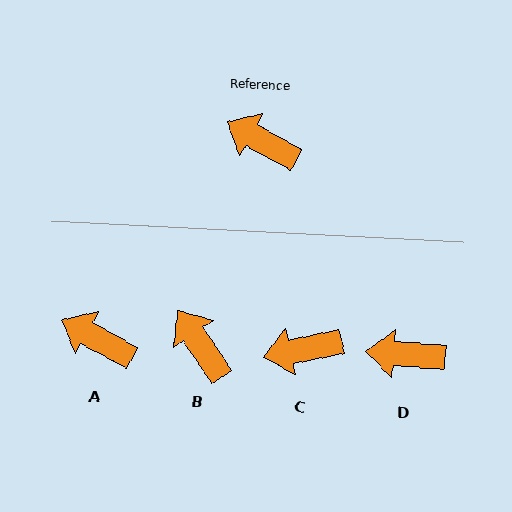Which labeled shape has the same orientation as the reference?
A.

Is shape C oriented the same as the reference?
No, it is off by about 41 degrees.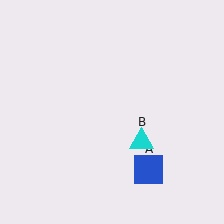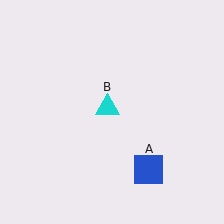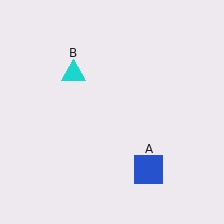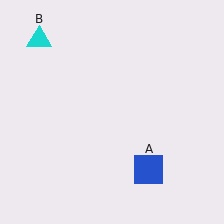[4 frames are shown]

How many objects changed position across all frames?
1 object changed position: cyan triangle (object B).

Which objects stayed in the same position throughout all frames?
Blue square (object A) remained stationary.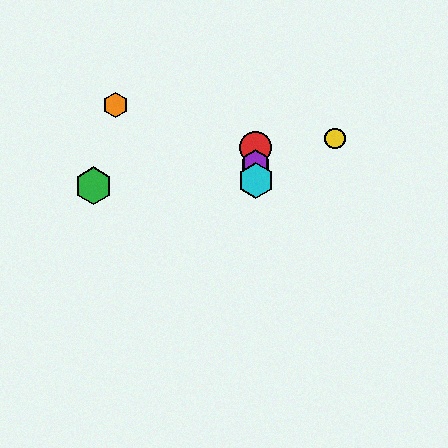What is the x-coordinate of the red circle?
The red circle is at x≈256.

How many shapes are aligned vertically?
4 shapes (the red circle, the blue hexagon, the purple hexagon, the cyan hexagon) are aligned vertically.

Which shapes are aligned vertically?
The red circle, the blue hexagon, the purple hexagon, the cyan hexagon are aligned vertically.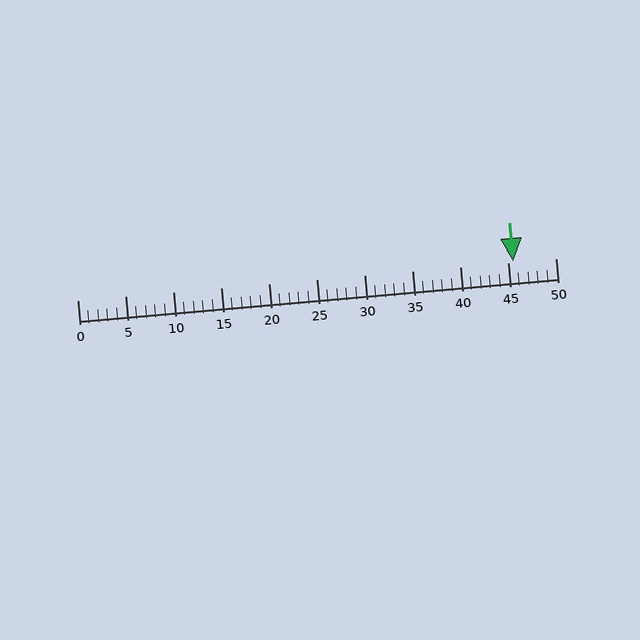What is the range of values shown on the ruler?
The ruler shows values from 0 to 50.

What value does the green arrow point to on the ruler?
The green arrow points to approximately 46.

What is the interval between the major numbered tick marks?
The major tick marks are spaced 5 units apart.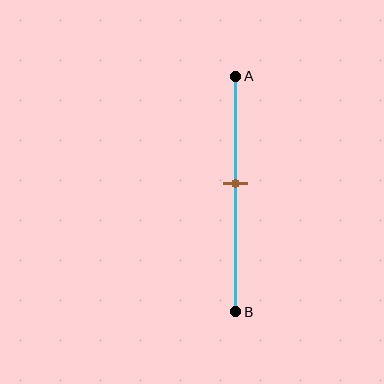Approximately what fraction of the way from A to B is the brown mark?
The brown mark is approximately 45% of the way from A to B.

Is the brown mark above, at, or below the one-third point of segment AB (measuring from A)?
The brown mark is below the one-third point of segment AB.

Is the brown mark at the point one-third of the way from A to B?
No, the mark is at about 45% from A, not at the 33% one-third point.